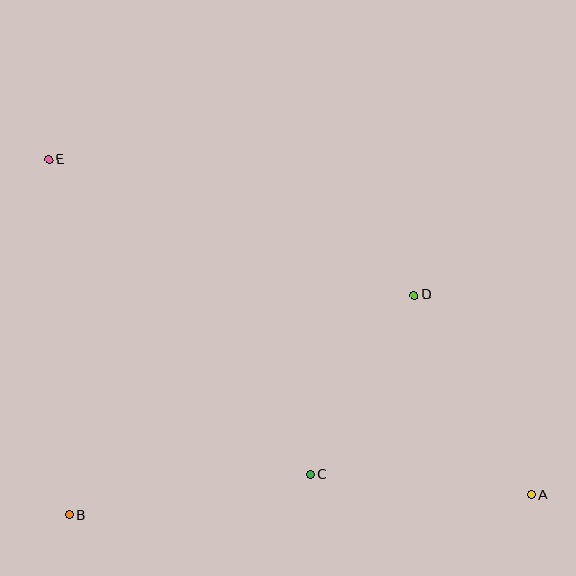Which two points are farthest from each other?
Points A and E are farthest from each other.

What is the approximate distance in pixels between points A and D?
The distance between A and D is approximately 231 pixels.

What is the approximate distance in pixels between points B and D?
The distance between B and D is approximately 409 pixels.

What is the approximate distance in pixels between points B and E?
The distance between B and E is approximately 356 pixels.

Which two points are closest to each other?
Points C and D are closest to each other.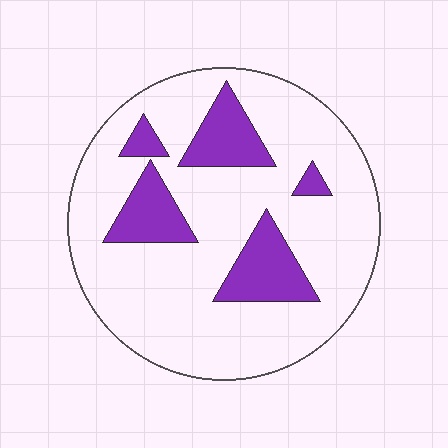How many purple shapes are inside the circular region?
5.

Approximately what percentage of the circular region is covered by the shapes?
Approximately 20%.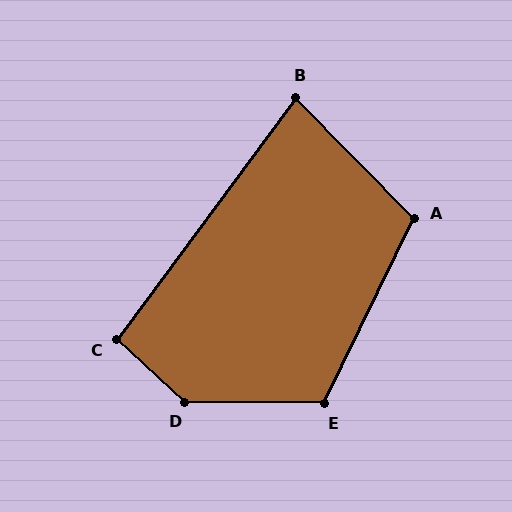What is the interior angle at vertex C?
Approximately 96 degrees (obtuse).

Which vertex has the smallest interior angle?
B, at approximately 81 degrees.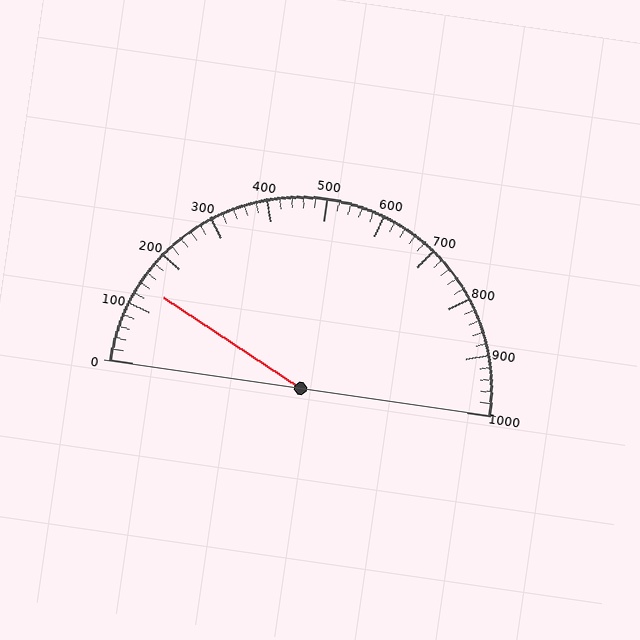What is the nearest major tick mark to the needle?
The nearest major tick mark is 100.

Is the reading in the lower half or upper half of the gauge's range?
The reading is in the lower half of the range (0 to 1000).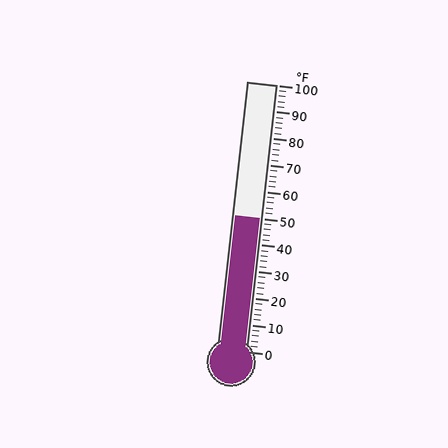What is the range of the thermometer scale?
The thermometer scale ranges from 0°F to 100°F.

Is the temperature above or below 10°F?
The temperature is above 10°F.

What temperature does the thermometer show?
The thermometer shows approximately 50°F.